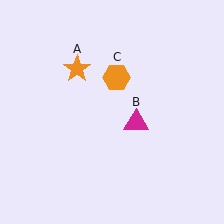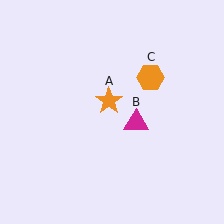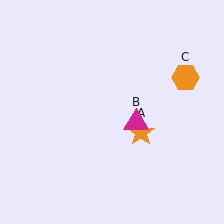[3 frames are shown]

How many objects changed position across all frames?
2 objects changed position: orange star (object A), orange hexagon (object C).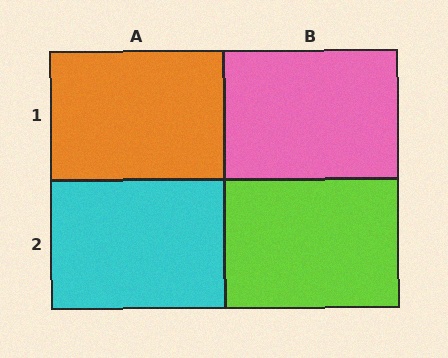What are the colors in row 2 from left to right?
Cyan, lime.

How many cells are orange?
1 cell is orange.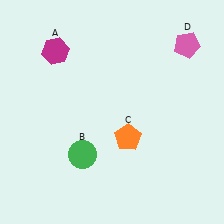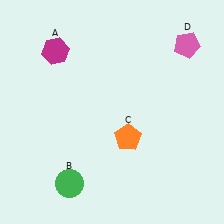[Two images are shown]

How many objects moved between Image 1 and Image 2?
1 object moved between the two images.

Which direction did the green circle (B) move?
The green circle (B) moved down.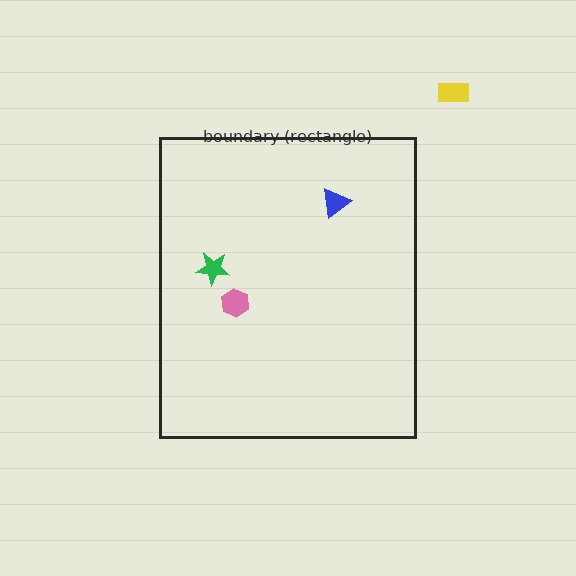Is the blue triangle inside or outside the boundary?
Inside.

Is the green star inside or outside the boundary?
Inside.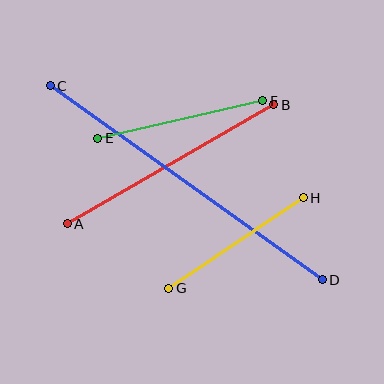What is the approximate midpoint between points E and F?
The midpoint is at approximately (180, 120) pixels.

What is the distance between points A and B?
The distance is approximately 238 pixels.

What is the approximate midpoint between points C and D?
The midpoint is at approximately (186, 183) pixels.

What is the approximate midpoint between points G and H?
The midpoint is at approximately (236, 243) pixels.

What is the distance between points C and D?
The distance is approximately 334 pixels.